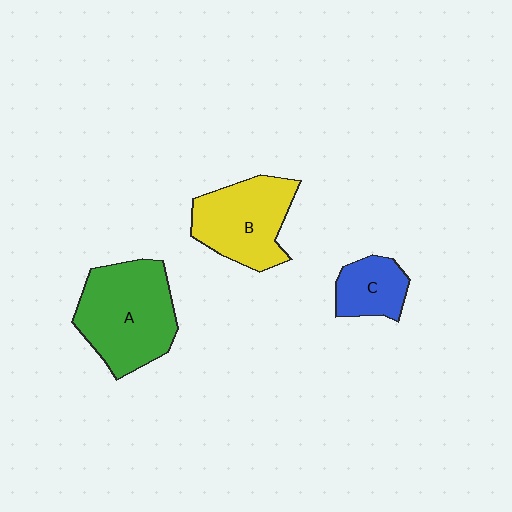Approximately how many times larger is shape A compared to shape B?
Approximately 1.2 times.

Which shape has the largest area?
Shape A (green).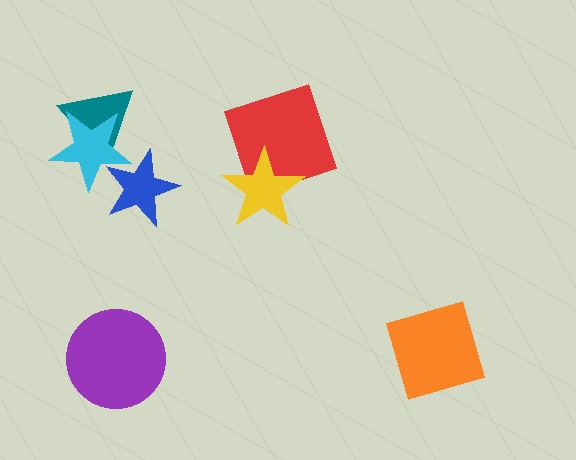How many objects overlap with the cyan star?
2 objects overlap with the cyan star.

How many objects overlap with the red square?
1 object overlaps with the red square.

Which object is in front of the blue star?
The cyan star is in front of the blue star.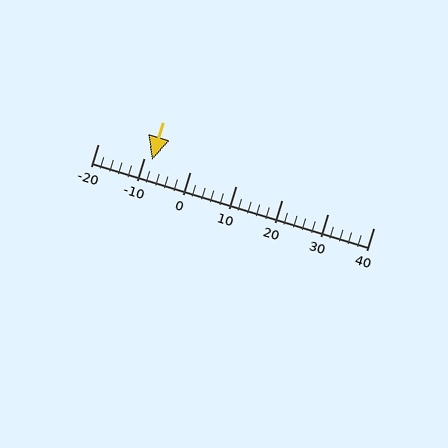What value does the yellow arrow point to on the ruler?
The yellow arrow points to approximately -8.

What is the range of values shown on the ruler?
The ruler shows values from -20 to 40.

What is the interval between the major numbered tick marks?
The major tick marks are spaced 10 units apart.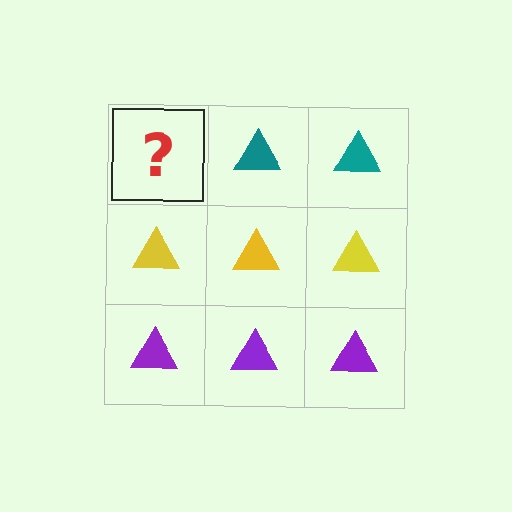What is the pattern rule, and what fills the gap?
The rule is that each row has a consistent color. The gap should be filled with a teal triangle.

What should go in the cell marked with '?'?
The missing cell should contain a teal triangle.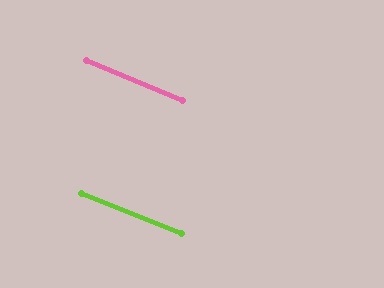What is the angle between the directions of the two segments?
Approximately 1 degree.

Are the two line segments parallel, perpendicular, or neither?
Parallel — their directions differ by only 0.7°.